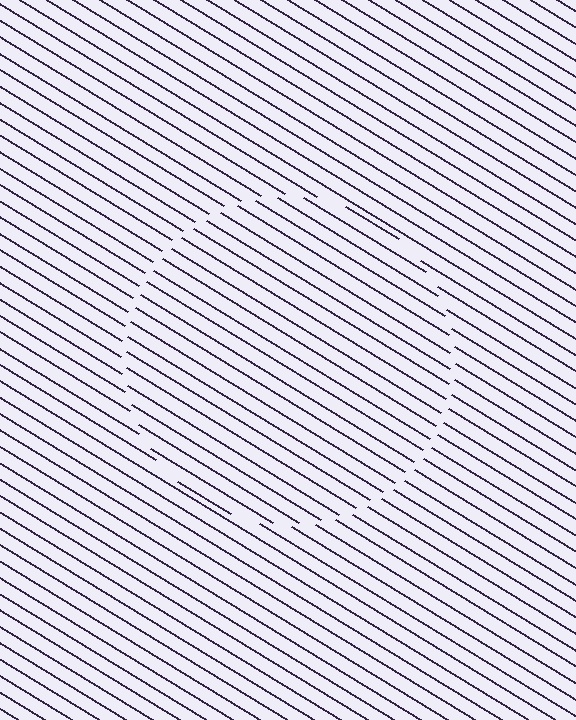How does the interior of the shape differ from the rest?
The interior of the shape contains the same grating, shifted by half a period — the contour is defined by the phase discontinuity where line-ends from the inner and outer gratings abut.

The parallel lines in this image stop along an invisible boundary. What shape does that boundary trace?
An illusory circle. The interior of the shape contains the same grating, shifted by half a period — the contour is defined by the phase discontinuity where line-ends from the inner and outer gratings abut.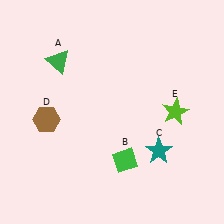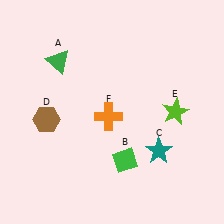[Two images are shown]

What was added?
An orange cross (F) was added in Image 2.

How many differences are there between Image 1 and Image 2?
There is 1 difference between the two images.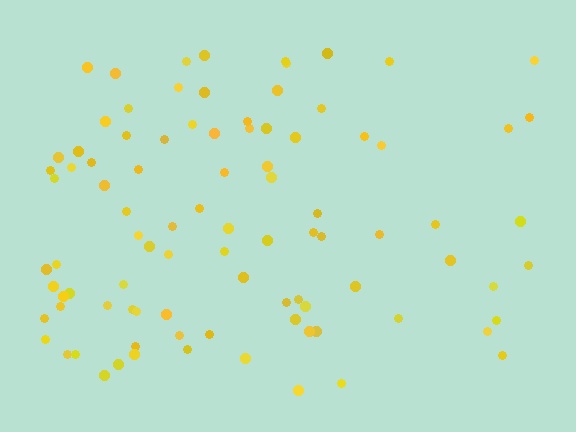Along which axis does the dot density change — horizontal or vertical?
Horizontal.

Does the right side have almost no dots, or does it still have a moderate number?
Still a moderate number, just noticeably fewer than the left.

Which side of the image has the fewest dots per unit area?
The right.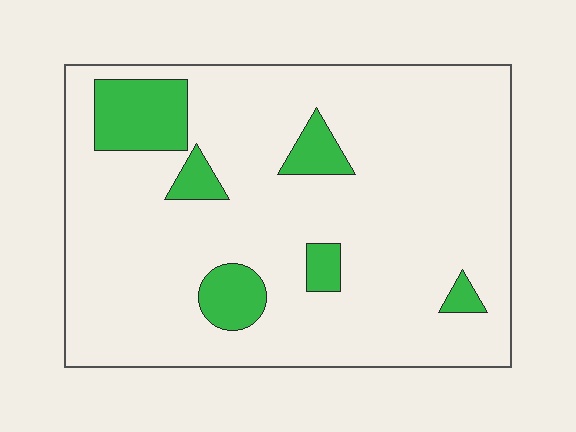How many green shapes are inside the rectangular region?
6.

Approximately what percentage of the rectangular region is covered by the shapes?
Approximately 15%.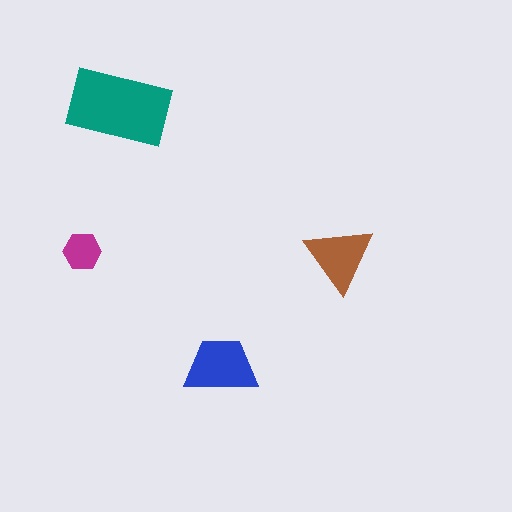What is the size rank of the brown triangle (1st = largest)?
3rd.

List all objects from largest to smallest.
The teal rectangle, the blue trapezoid, the brown triangle, the magenta hexagon.